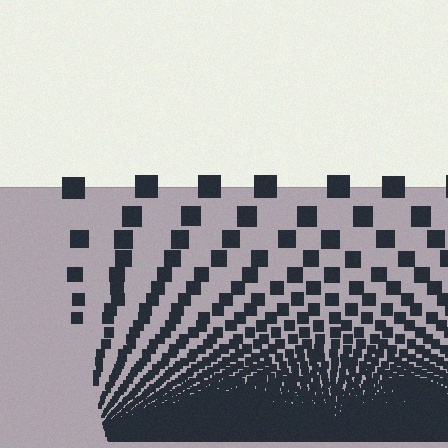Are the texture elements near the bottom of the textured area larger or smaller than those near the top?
Smaller. The gradient is inverted — elements near the bottom are smaller and denser.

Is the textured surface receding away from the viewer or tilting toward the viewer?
The surface appears to tilt toward the viewer. Texture elements get larger and sparser toward the top.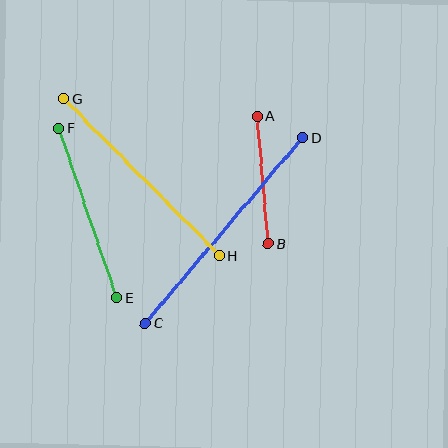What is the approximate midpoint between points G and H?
The midpoint is at approximately (142, 177) pixels.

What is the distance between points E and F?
The distance is approximately 179 pixels.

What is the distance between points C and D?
The distance is approximately 243 pixels.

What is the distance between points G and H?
The distance is approximately 221 pixels.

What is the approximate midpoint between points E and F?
The midpoint is at approximately (88, 213) pixels.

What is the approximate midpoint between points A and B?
The midpoint is at approximately (263, 180) pixels.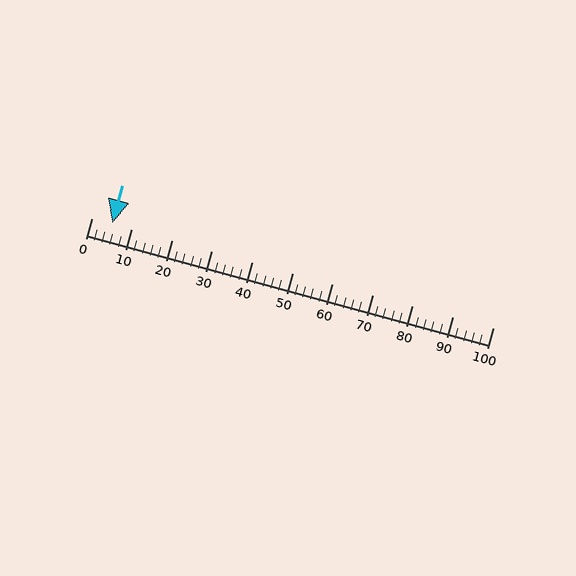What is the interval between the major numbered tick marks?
The major tick marks are spaced 10 units apart.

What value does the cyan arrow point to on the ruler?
The cyan arrow points to approximately 5.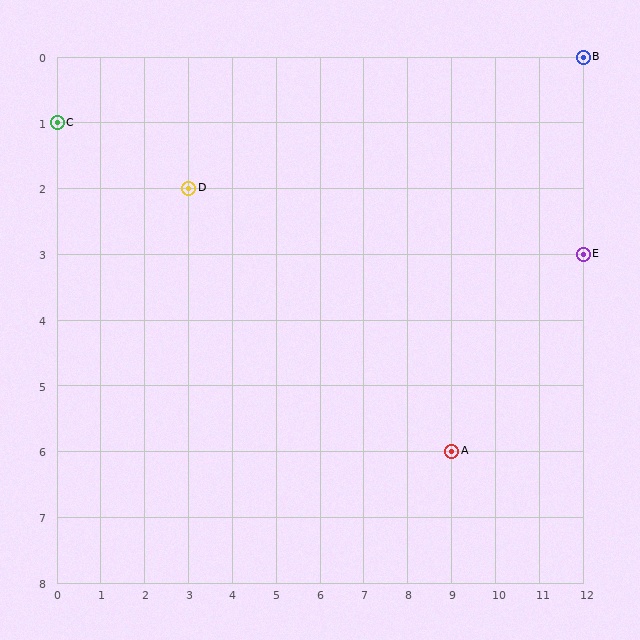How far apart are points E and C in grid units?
Points E and C are 12 columns and 2 rows apart (about 12.2 grid units diagonally).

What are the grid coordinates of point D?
Point D is at grid coordinates (3, 2).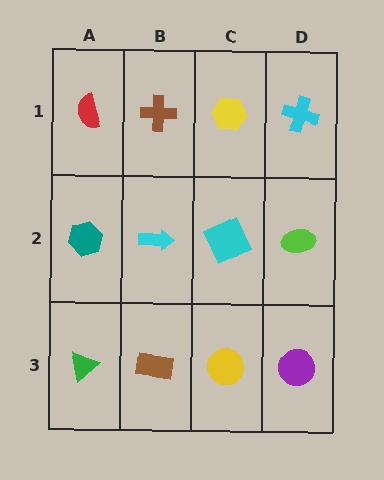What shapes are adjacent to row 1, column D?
A lime ellipse (row 2, column D), a yellow hexagon (row 1, column C).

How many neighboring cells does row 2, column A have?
3.